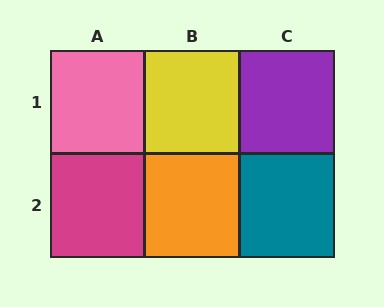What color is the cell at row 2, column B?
Orange.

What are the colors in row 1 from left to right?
Pink, yellow, purple.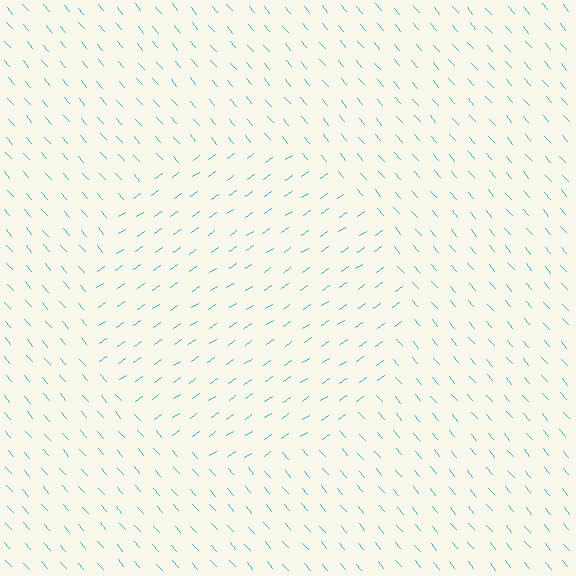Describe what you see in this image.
The image is filled with small cyan line segments. A circle region in the image has lines oriented differently from the surrounding lines, creating a visible texture boundary.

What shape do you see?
I see a circle.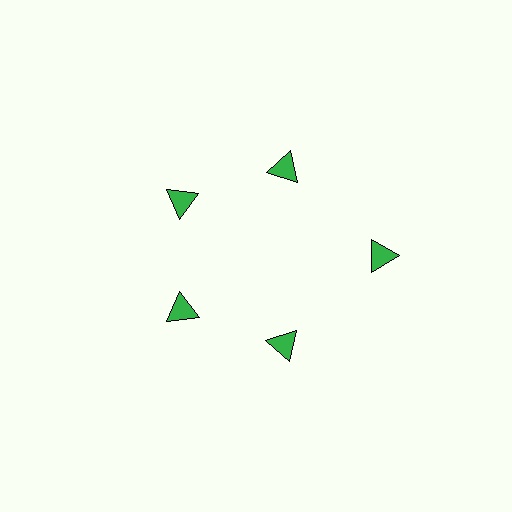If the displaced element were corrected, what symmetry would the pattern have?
It would have 5-fold rotational symmetry — the pattern would map onto itself every 72 degrees.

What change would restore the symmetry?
The symmetry would be restored by moving it inward, back onto the ring so that all 5 triangles sit at equal angles and equal distance from the center.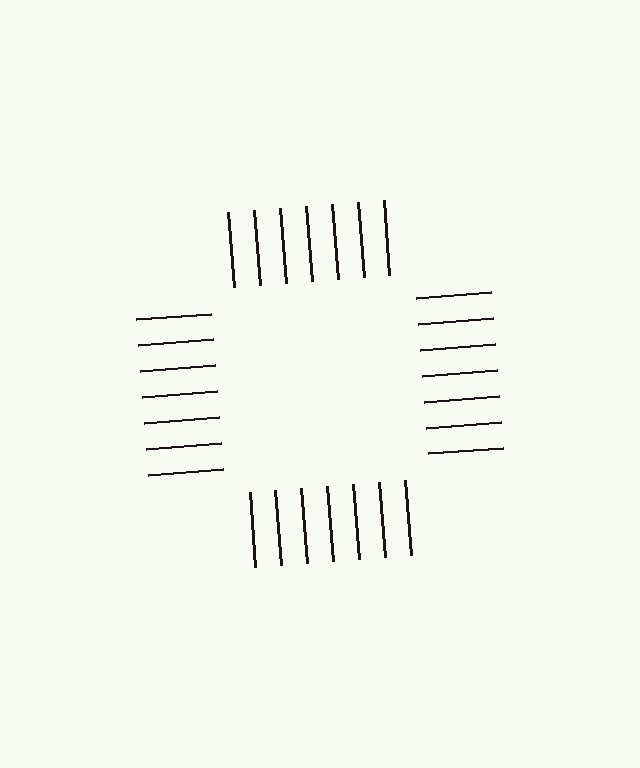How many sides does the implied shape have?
4 sides — the line-ends trace a square.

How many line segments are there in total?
28 — 7 along each of the 4 edges.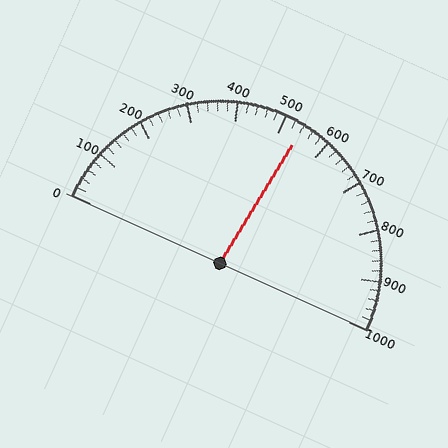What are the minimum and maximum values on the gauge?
The gauge ranges from 0 to 1000.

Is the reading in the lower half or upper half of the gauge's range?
The reading is in the upper half of the range (0 to 1000).